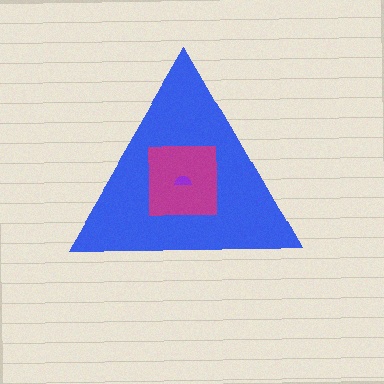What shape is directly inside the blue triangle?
The magenta square.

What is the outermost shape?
The blue triangle.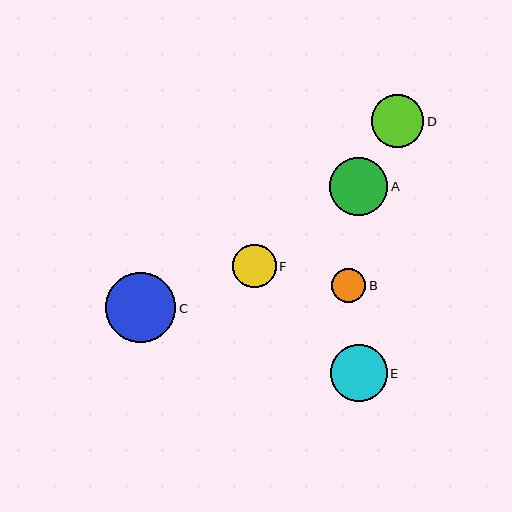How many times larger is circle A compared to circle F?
Circle A is approximately 1.3 times the size of circle F.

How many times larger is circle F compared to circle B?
Circle F is approximately 1.3 times the size of circle B.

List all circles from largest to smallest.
From largest to smallest: C, A, E, D, F, B.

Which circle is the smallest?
Circle B is the smallest with a size of approximately 34 pixels.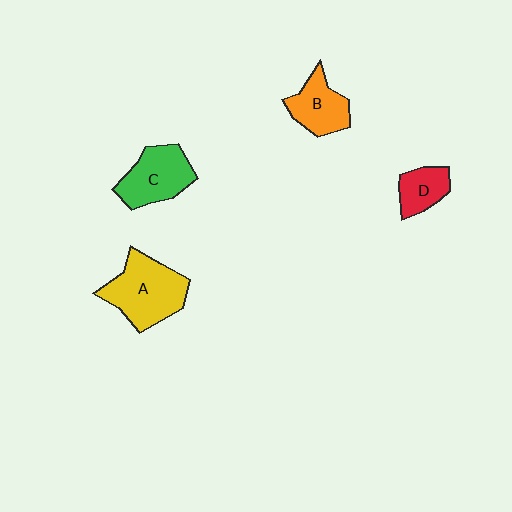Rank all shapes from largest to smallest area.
From largest to smallest: A (yellow), C (green), B (orange), D (red).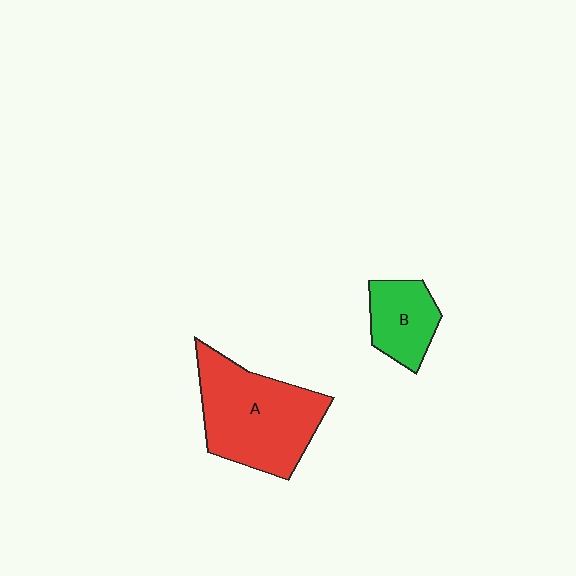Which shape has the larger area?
Shape A (red).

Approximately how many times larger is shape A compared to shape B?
Approximately 2.2 times.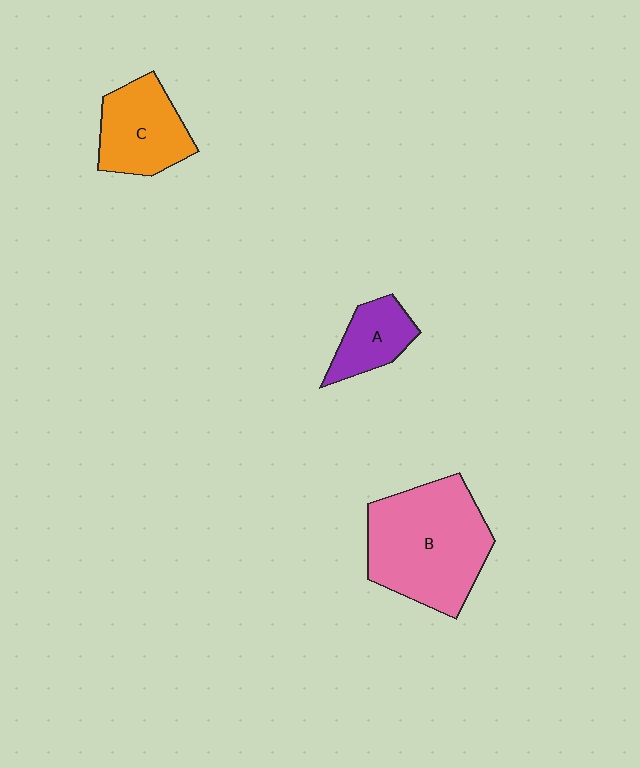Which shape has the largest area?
Shape B (pink).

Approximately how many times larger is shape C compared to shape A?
Approximately 1.5 times.